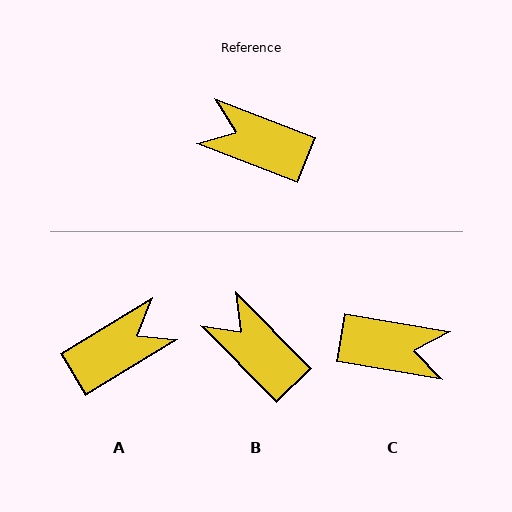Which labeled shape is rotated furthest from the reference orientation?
C, about 168 degrees away.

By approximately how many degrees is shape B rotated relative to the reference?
Approximately 24 degrees clockwise.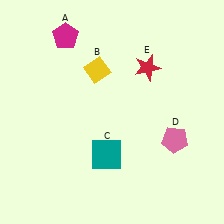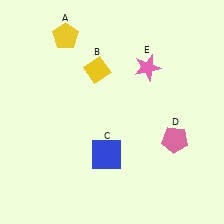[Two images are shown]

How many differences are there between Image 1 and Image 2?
There are 3 differences between the two images.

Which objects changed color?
A changed from magenta to yellow. C changed from teal to blue. E changed from red to pink.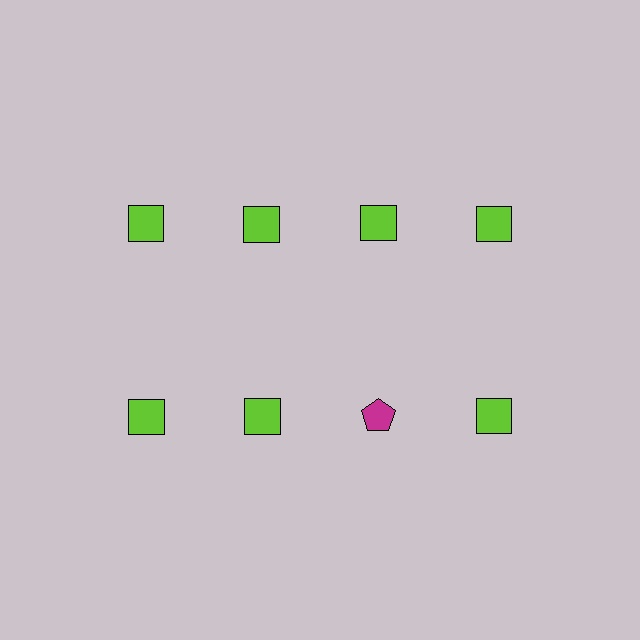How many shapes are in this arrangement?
There are 8 shapes arranged in a grid pattern.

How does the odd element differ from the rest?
It differs in both color (magenta instead of lime) and shape (pentagon instead of square).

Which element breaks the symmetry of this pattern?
The magenta pentagon in the second row, center column breaks the symmetry. All other shapes are lime squares.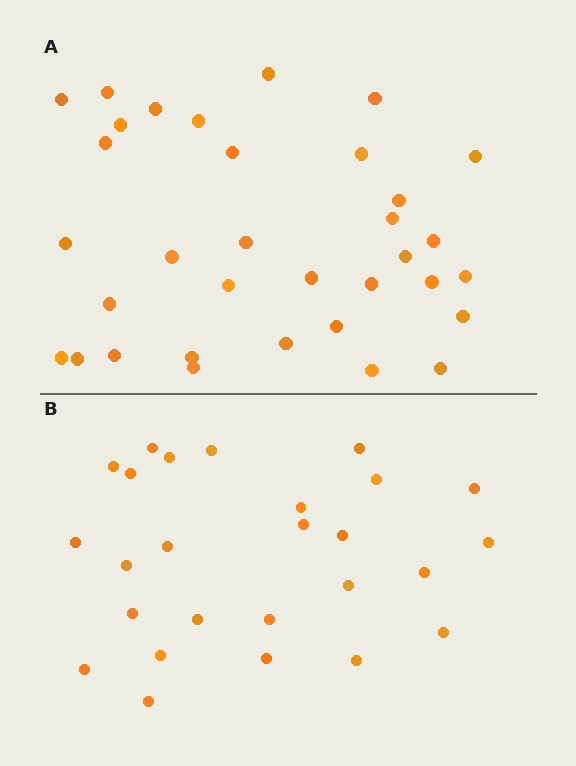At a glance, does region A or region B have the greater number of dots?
Region A (the top region) has more dots.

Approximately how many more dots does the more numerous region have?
Region A has roughly 8 or so more dots than region B.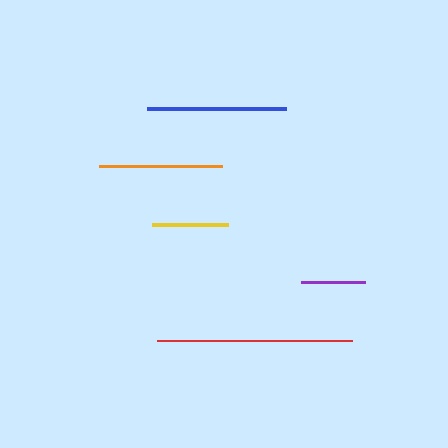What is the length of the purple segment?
The purple segment is approximately 64 pixels long.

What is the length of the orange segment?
The orange segment is approximately 123 pixels long.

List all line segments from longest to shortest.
From longest to shortest: red, blue, orange, yellow, purple.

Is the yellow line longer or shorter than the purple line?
The yellow line is longer than the purple line.